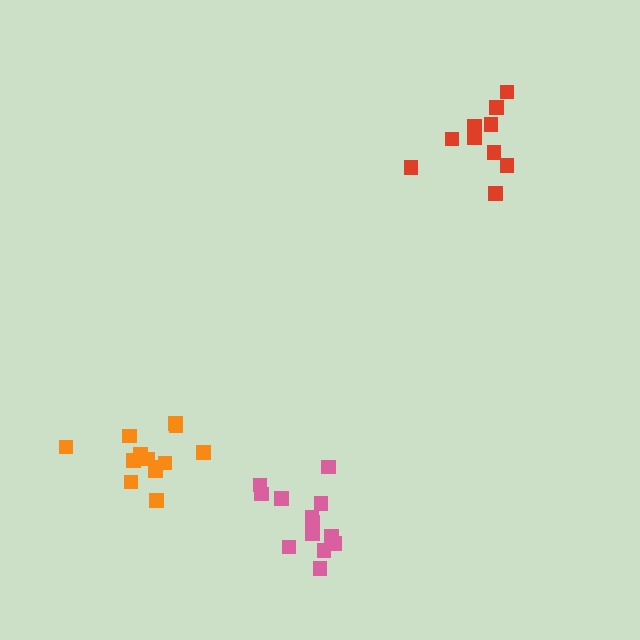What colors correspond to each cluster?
The clusters are colored: pink, orange, red.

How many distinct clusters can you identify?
There are 3 distinct clusters.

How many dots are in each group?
Group 1: 13 dots, Group 2: 13 dots, Group 3: 10 dots (36 total).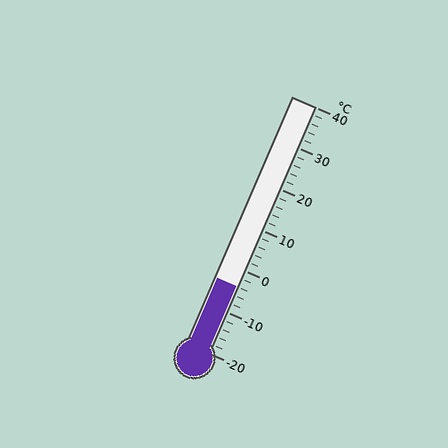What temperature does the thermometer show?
The thermometer shows approximately -4°C.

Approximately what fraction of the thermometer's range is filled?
The thermometer is filled to approximately 25% of its range.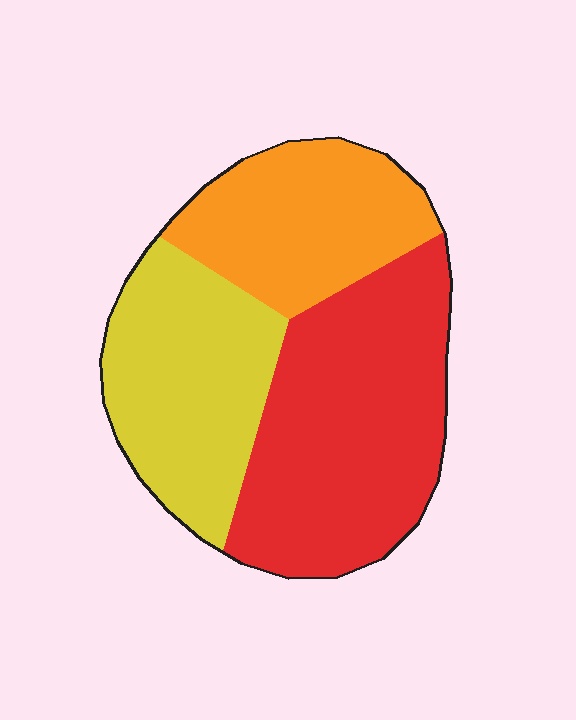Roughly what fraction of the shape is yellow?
Yellow covers around 30% of the shape.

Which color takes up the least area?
Orange, at roughly 25%.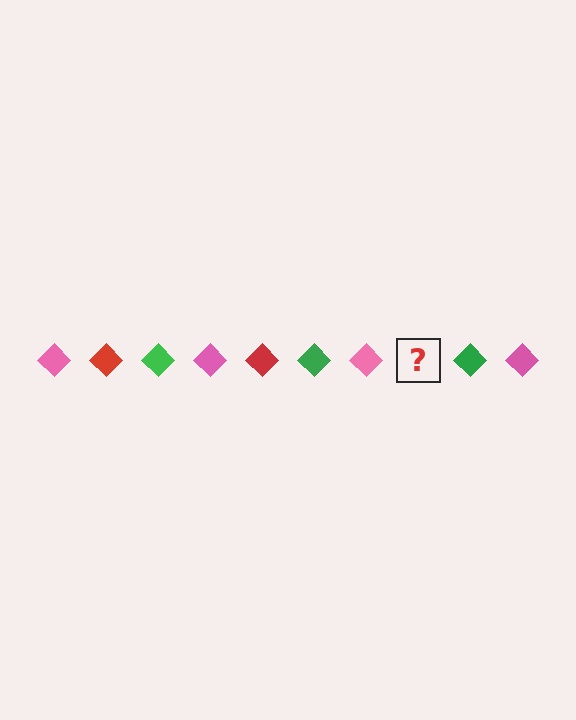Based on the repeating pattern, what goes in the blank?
The blank should be a red diamond.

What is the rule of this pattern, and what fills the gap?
The rule is that the pattern cycles through pink, red, green diamonds. The gap should be filled with a red diamond.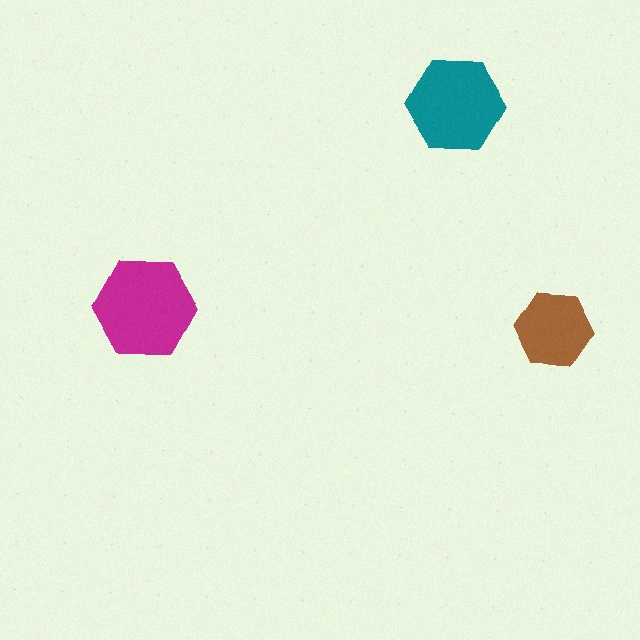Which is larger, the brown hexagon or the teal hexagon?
The teal one.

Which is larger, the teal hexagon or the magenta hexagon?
The magenta one.